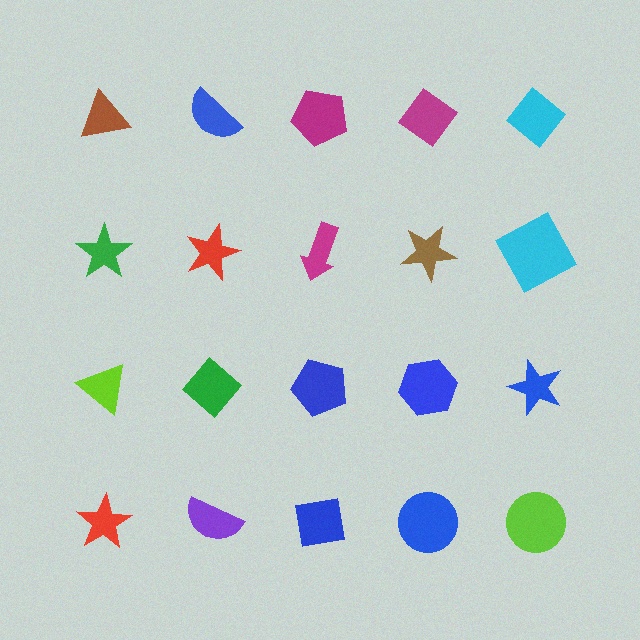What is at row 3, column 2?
A green diamond.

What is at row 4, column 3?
A blue square.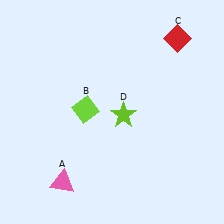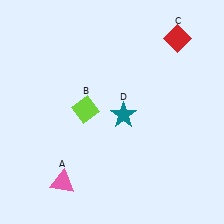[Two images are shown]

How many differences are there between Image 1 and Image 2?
There is 1 difference between the two images.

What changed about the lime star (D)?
In Image 1, D is lime. In Image 2, it changed to teal.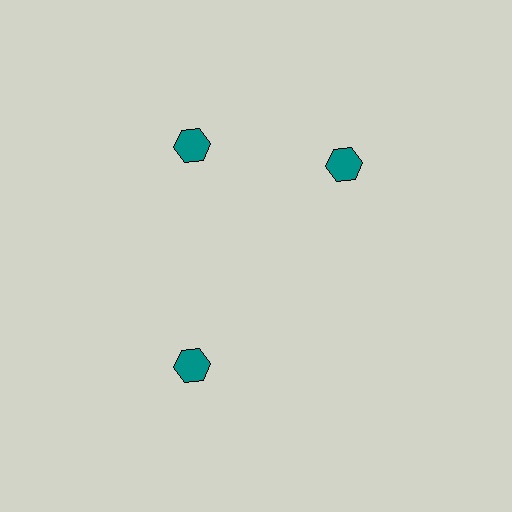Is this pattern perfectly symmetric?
No. The 3 teal hexagons are arranged in a ring, but one element near the 3 o'clock position is rotated out of alignment along the ring, breaking the 3-fold rotational symmetry.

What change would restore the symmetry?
The symmetry would be restored by rotating it back into even spacing with its neighbors so that all 3 hexagons sit at equal angles and equal distance from the center.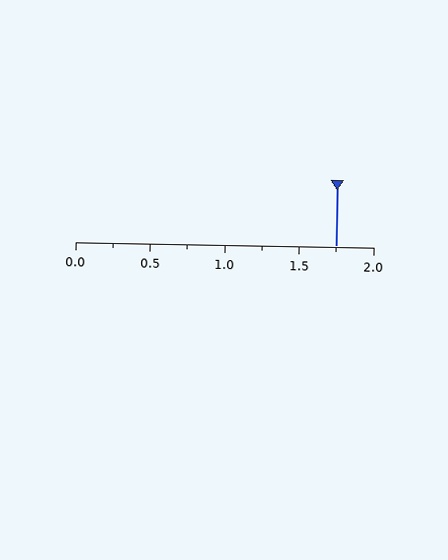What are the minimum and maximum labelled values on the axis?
The axis runs from 0.0 to 2.0.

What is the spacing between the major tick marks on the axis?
The major ticks are spaced 0.5 apart.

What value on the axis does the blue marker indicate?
The marker indicates approximately 1.75.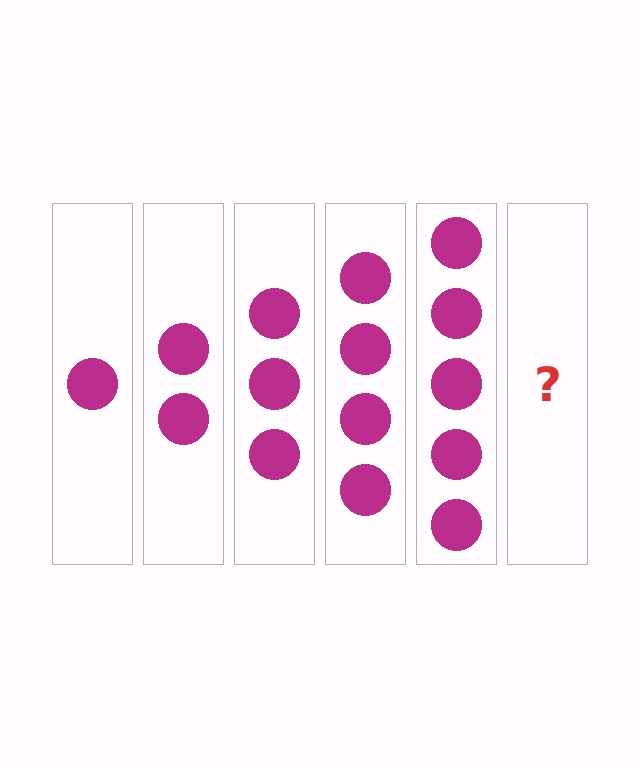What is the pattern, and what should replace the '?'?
The pattern is that each step adds one more circle. The '?' should be 6 circles.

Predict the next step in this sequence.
The next step is 6 circles.